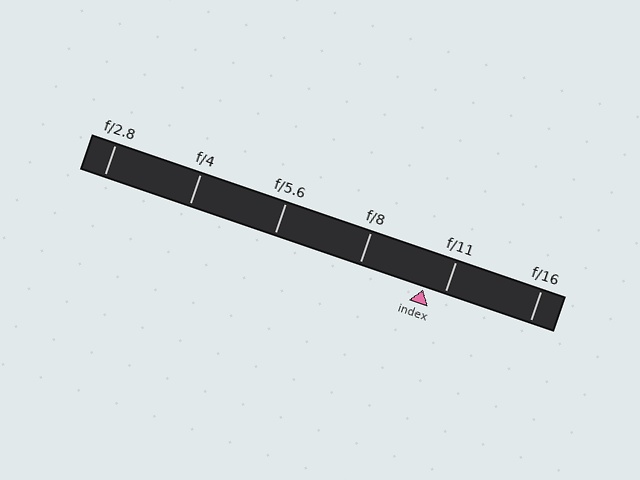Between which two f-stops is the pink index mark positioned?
The index mark is between f/8 and f/11.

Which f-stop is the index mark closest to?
The index mark is closest to f/11.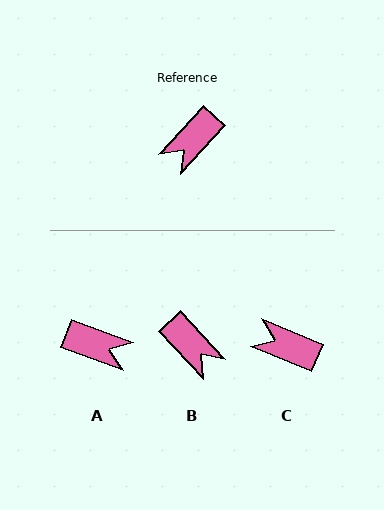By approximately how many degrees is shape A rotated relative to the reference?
Approximately 112 degrees counter-clockwise.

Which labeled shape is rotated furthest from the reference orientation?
A, about 112 degrees away.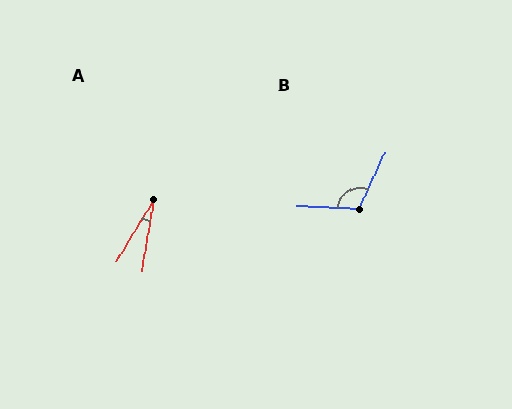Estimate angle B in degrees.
Approximately 112 degrees.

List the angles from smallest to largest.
A (22°), B (112°).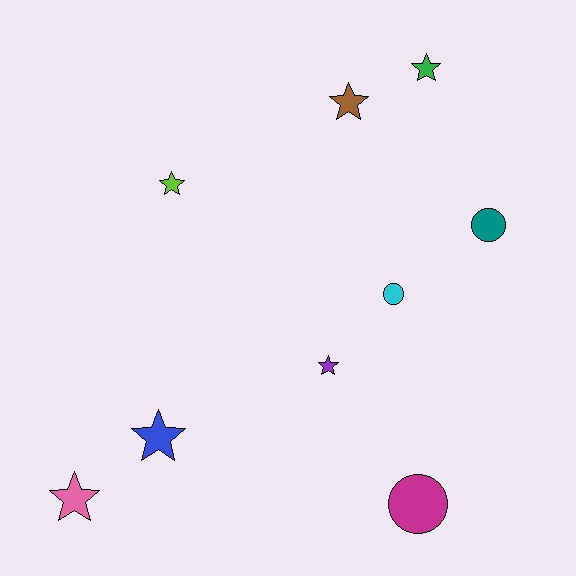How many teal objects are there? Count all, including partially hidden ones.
There is 1 teal object.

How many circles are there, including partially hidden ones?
There are 3 circles.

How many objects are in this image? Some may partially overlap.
There are 9 objects.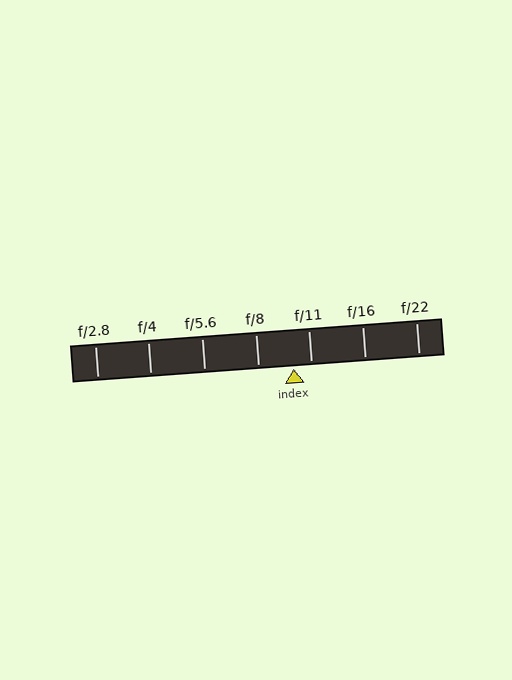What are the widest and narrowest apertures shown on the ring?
The widest aperture shown is f/2.8 and the narrowest is f/22.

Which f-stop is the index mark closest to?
The index mark is closest to f/11.